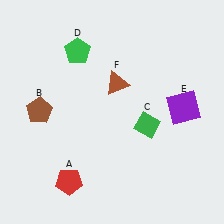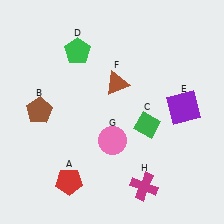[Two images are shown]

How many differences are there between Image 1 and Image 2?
There are 2 differences between the two images.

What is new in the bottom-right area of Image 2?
A pink circle (G) was added in the bottom-right area of Image 2.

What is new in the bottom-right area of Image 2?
A magenta cross (H) was added in the bottom-right area of Image 2.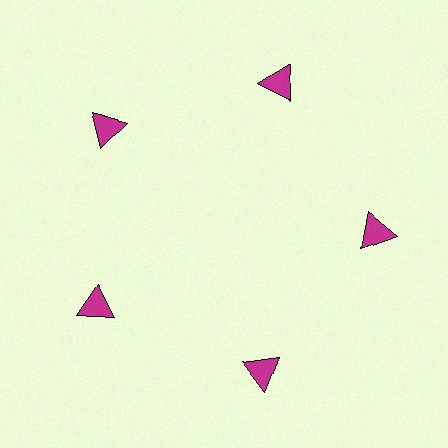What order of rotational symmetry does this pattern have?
This pattern has 5-fold rotational symmetry.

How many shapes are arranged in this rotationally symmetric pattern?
There are 5 shapes, arranged in 5 groups of 1.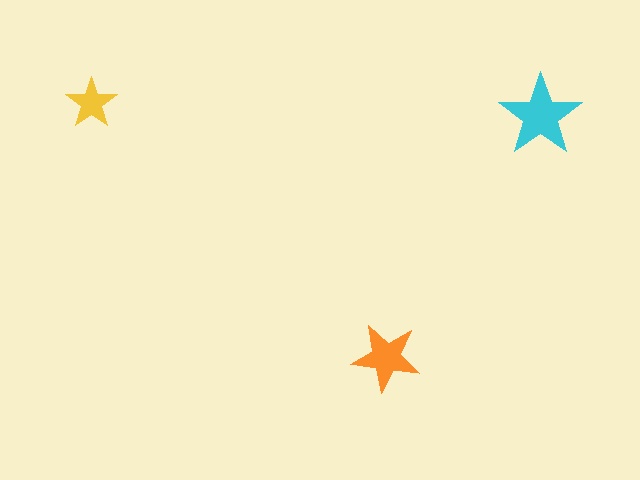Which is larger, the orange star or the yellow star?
The orange one.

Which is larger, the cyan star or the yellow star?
The cyan one.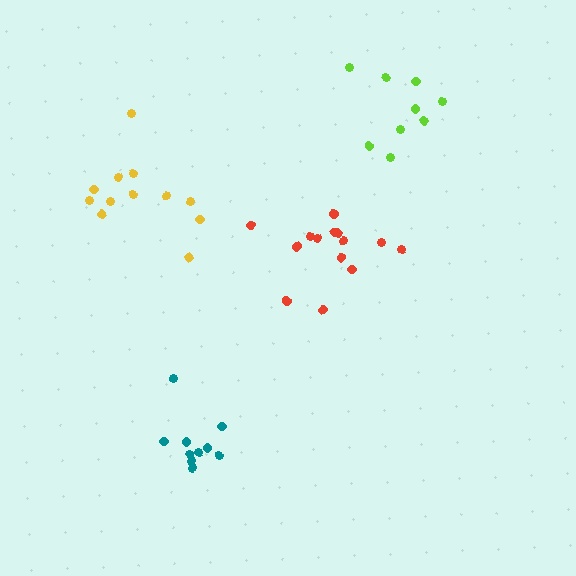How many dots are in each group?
Group 1: 10 dots, Group 2: 14 dots, Group 3: 9 dots, Group 4: 12 dots (45 total).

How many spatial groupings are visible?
There are 4 spatial groupings.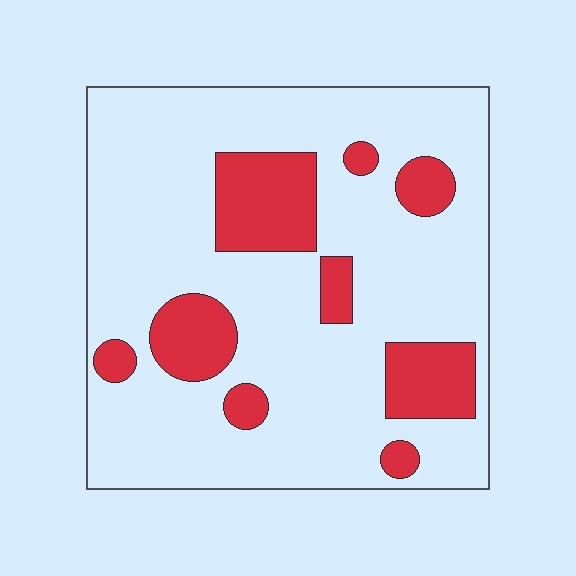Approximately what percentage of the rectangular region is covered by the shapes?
Approximately 20%.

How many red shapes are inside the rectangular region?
9.